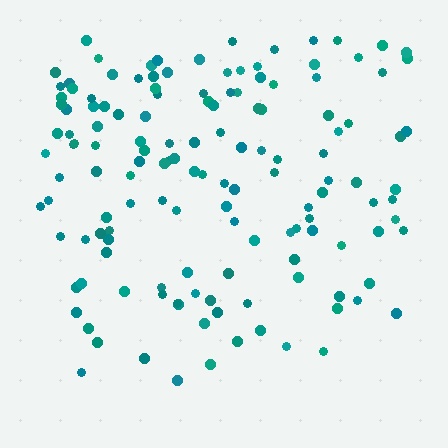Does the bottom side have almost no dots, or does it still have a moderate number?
Still a moderate number, just noticeably fewer than the top.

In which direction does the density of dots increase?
From bottom to top, with the top side densest.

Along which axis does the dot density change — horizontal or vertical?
Vertical.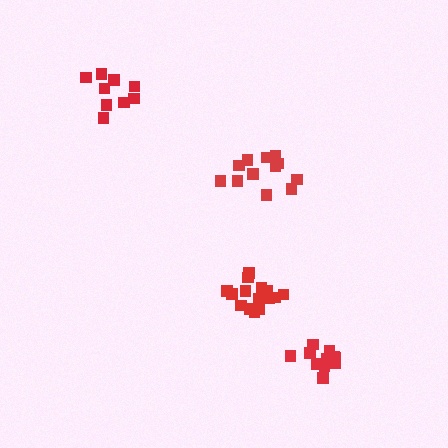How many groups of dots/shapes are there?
There are 4 groups.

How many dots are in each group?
Group 1: 15 dots, Group 2: 13 dots, Group 3: 9 dots, Group 4: 12 dots (49 total).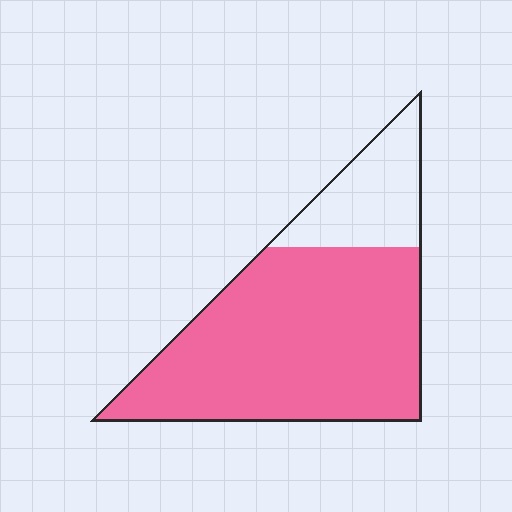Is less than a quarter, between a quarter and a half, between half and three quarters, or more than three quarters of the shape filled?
More than three quarters.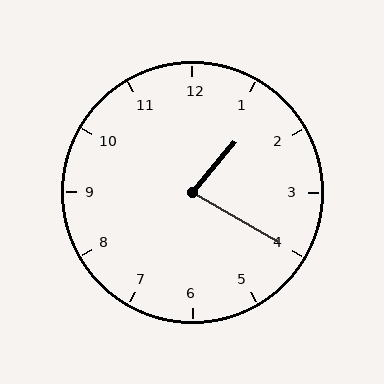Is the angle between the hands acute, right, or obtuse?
It is acute.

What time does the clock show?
1:20.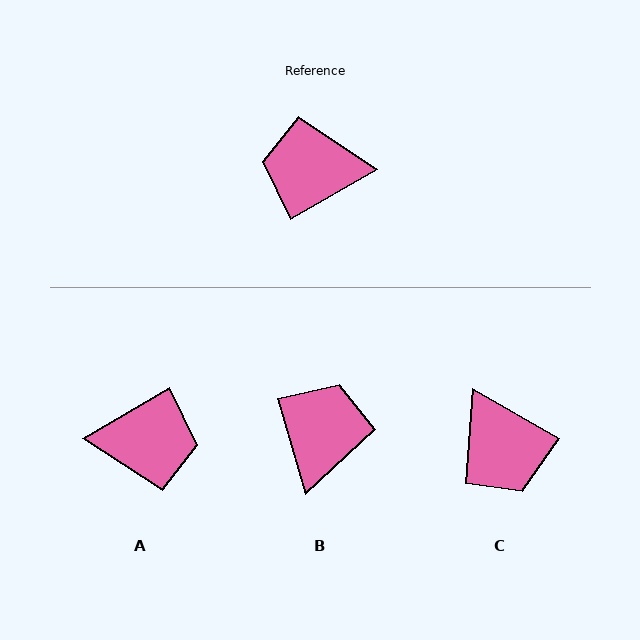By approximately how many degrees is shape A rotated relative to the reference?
Approximately 179 degrees clockwise.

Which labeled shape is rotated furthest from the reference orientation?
A, about 179 degrees away.